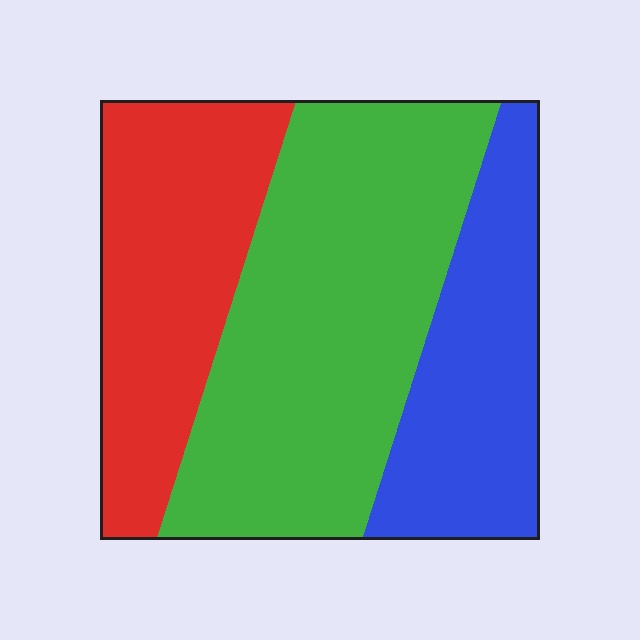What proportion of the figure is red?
Red takes up about one quarter (1/4) of the figure.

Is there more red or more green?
Green.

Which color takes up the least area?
Blue, at roughly 25%.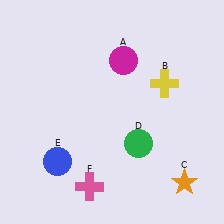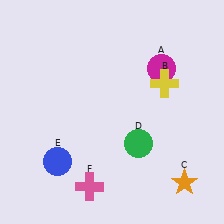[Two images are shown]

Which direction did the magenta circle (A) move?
The magenta circle (A) moved right.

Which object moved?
The magenta circle (A) moved right.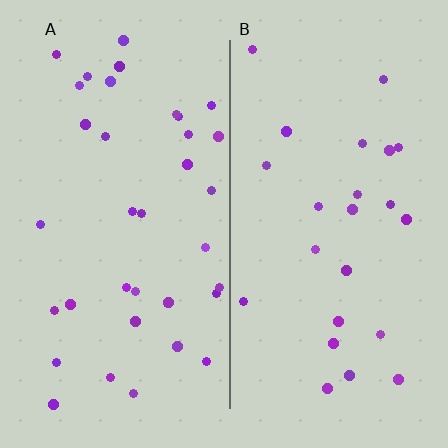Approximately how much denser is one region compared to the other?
Approximately 1.5× — region A over region B.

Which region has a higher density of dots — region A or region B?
A (the left).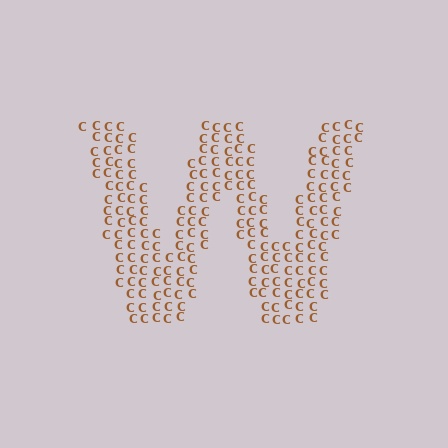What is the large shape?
The large shape is the letter W.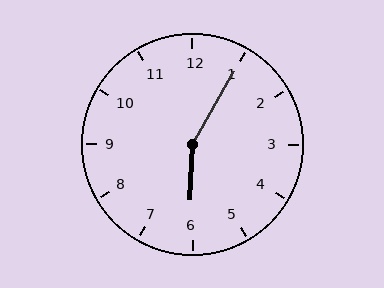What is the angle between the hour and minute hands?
Approximately 152 degrees.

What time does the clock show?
6:05.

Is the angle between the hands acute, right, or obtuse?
It is obtuse.